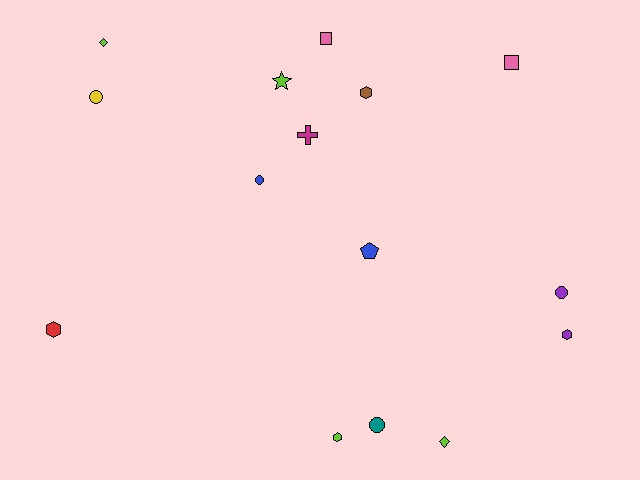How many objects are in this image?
There are 15 objects.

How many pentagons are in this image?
There is 1 pentagon.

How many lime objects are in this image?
There are 4 lime objects.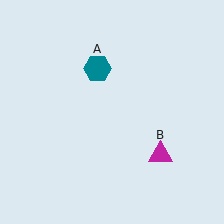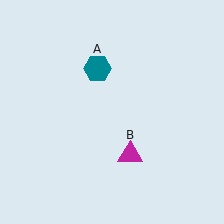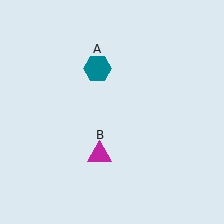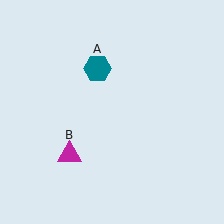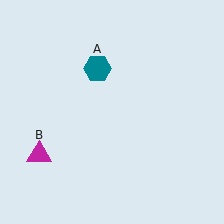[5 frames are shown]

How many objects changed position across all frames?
1 object changed position: magenta triangle (object B).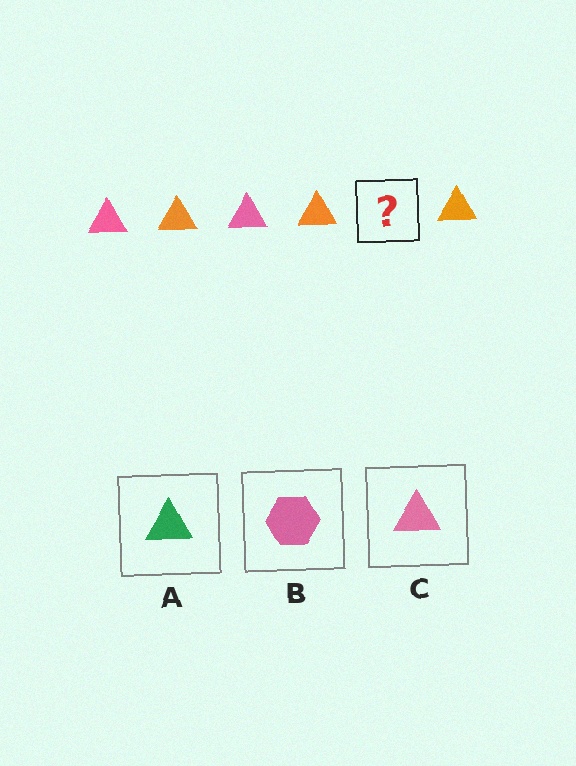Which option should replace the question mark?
Option C.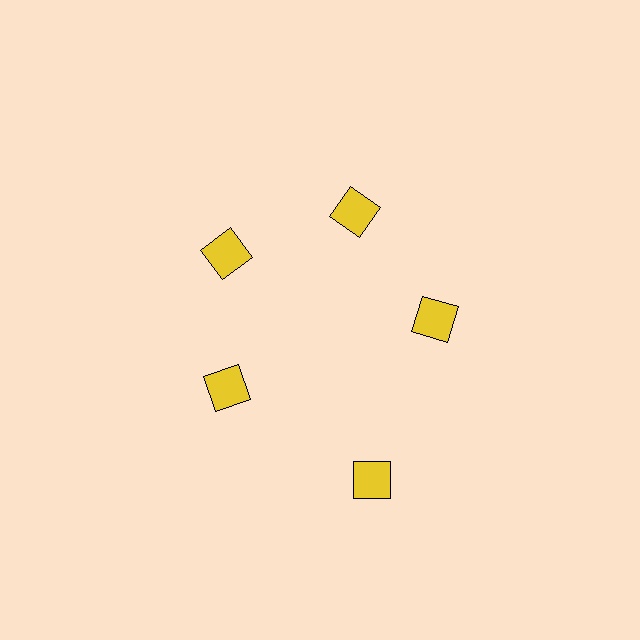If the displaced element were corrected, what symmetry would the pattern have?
It would have 5-fold rotational symmetry — the pattern would map onto itself every 72 degrees.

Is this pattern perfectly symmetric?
No. The 5 yellow squares are arranged in a ring, but one element near the 5 o'clock position is pushed outward from the center, breaking the 5-fold rotational symmetry.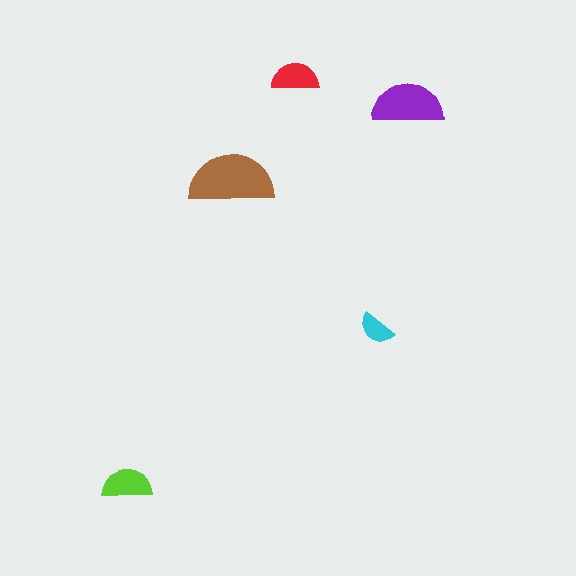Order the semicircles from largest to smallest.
the brown one, the purple one, the lime one, the red one, the cyan one.